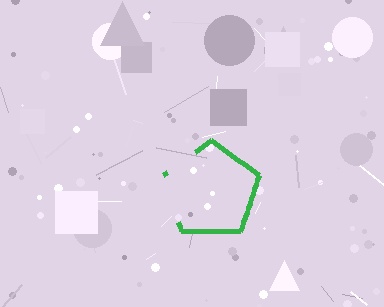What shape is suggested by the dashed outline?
The dashed outline suggests a pentagon.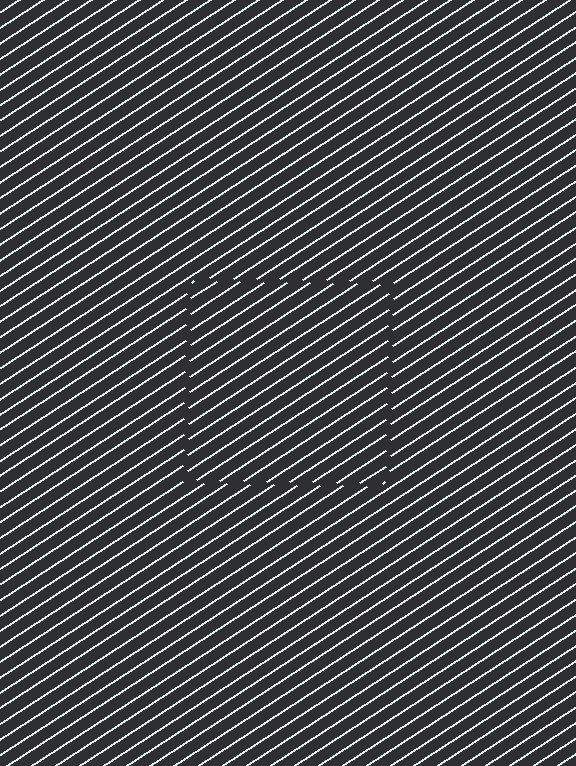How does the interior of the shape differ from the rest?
The interior of the shape contains the same grating, shifted by half a period — the contour is defined by the phase discontinuity where line-ends from the inner and outer gratings abut.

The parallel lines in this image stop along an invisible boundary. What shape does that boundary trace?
An illusory square. The interior of the shape contains the same grating, shifted by half a period — the contour is defined by the phase discontinuity where line-ends from the inner and outer gratings abut.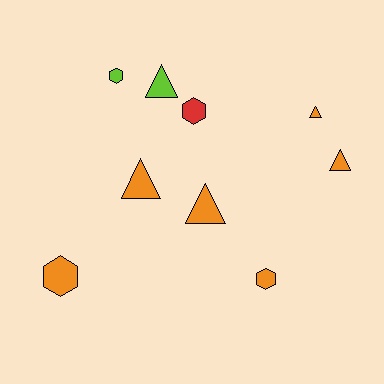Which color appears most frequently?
Orange, with 6 objects.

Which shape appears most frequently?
Triangle, with 5 objects.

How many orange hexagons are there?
There are 2 orange hexagons.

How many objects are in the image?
There are 9 objects.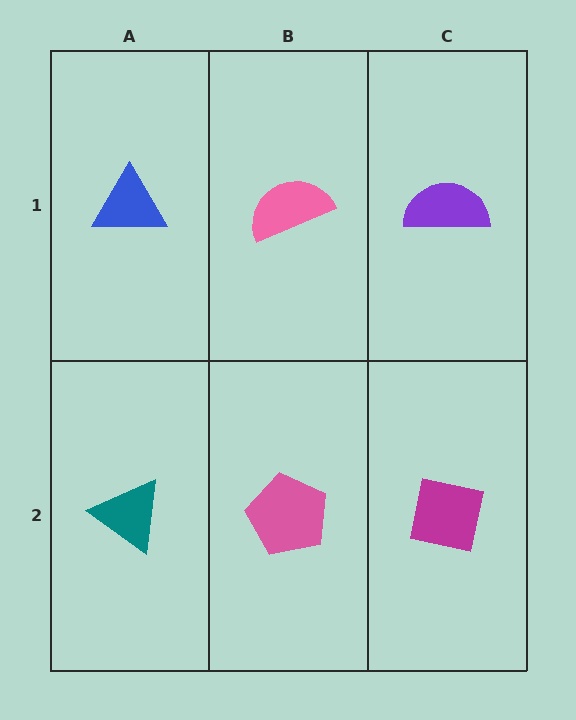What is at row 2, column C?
A magenta square.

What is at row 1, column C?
A purple semicircle.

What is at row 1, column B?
A pink semicircle.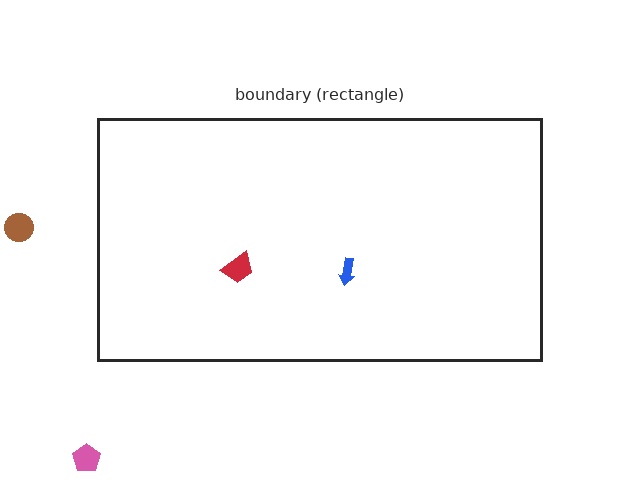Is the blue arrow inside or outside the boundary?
Inside.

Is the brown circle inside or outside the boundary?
Outside.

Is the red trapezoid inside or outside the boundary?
Inside.